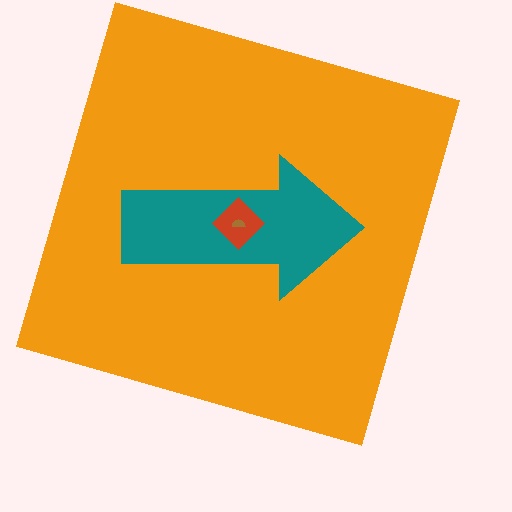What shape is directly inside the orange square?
The teal arrow.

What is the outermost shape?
The orange square.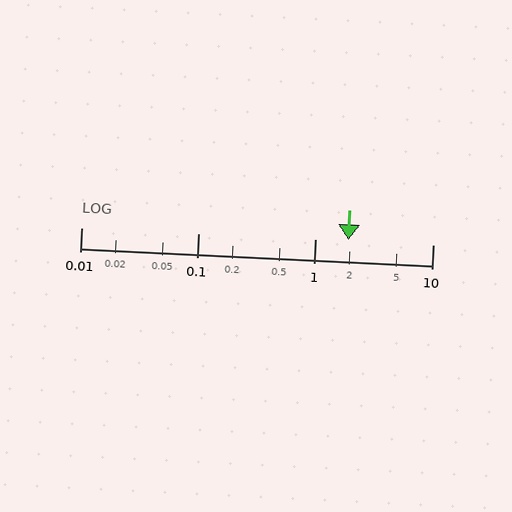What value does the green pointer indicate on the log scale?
The pointer indicates approximately 1.9.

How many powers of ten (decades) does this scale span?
The scale spans 3 decades, from 0.01 to 10.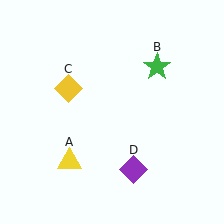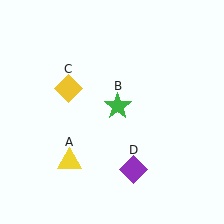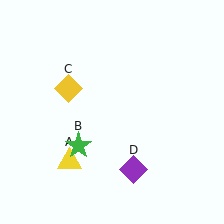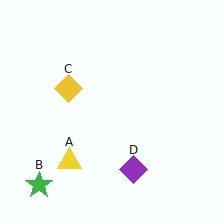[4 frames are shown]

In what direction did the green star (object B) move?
The green star (object B) moved down and to the left.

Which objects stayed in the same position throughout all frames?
Yellow triangle (object A) and yellow diamond (object C) and purple diamond (object D) remained stationary.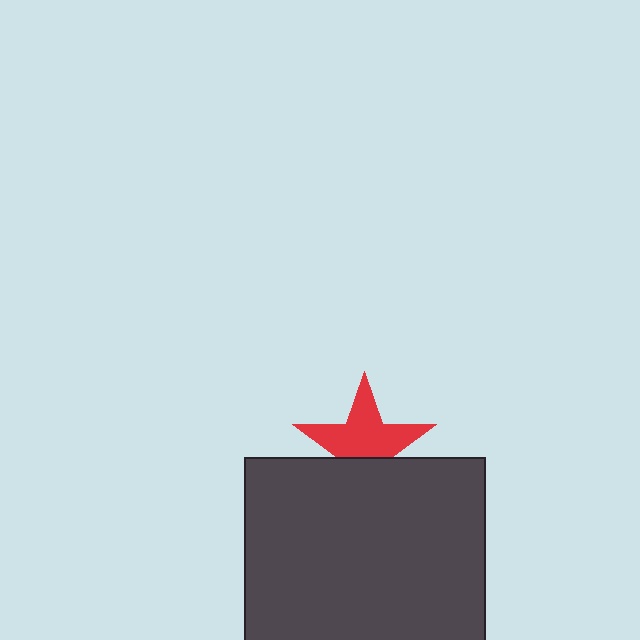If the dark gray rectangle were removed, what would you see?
You would see the complete red star.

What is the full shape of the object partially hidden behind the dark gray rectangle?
The partially hidden object is a red star.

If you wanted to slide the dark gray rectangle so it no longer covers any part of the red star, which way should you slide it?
Slide it down — that is the most direct way to separate the two shapes.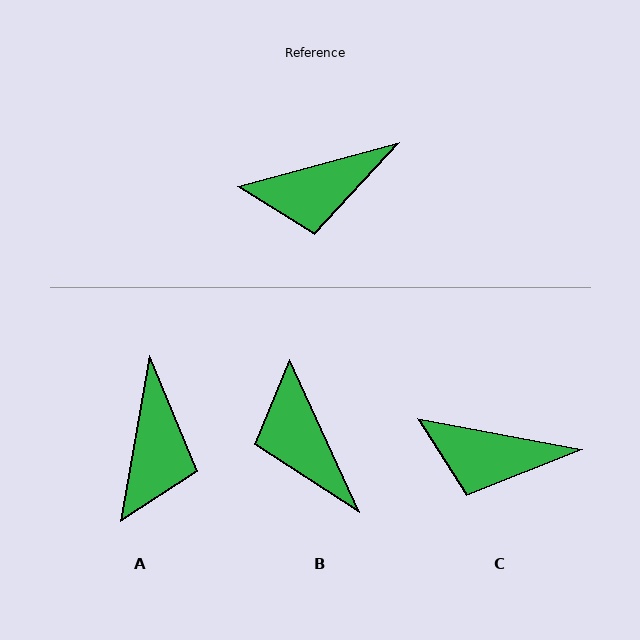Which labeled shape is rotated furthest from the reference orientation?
B, about 80 degrees away.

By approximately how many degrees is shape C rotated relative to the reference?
Approximately 26 degrees clockwise.